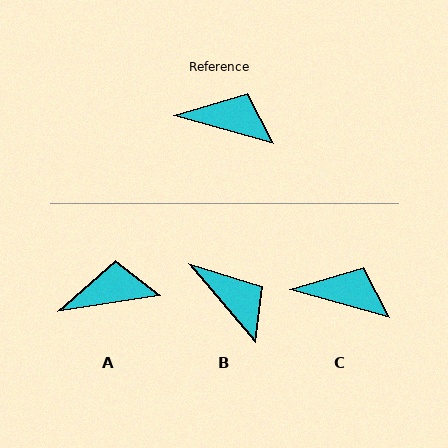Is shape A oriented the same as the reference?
No, it is off by about 24 degrees.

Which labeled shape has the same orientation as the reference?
C.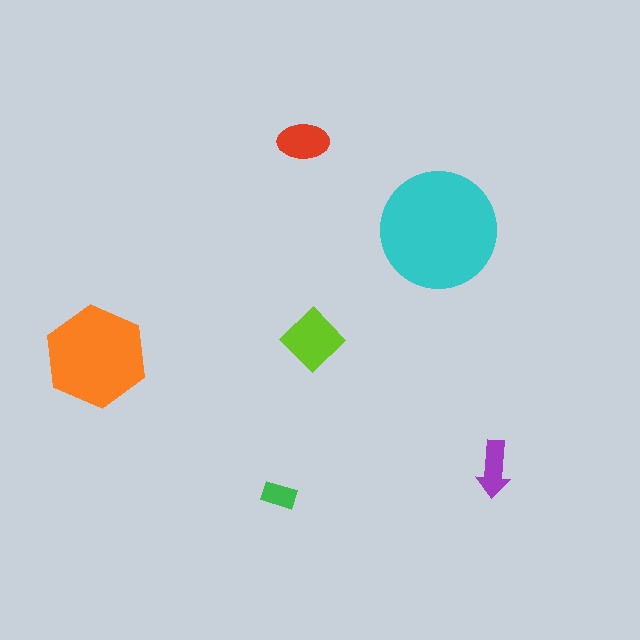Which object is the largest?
The cyan circle.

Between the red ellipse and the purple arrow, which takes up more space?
The red ellipse.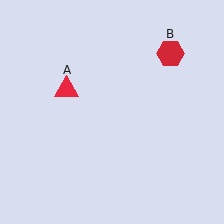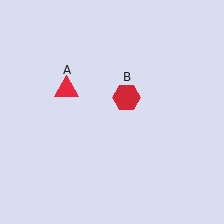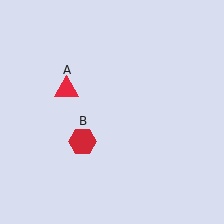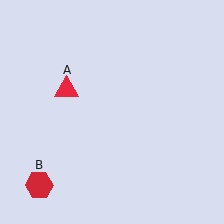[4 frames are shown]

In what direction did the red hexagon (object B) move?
The red hexagon (object B) moved down and to the left.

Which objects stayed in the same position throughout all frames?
Red triangle (object A) remained stationary.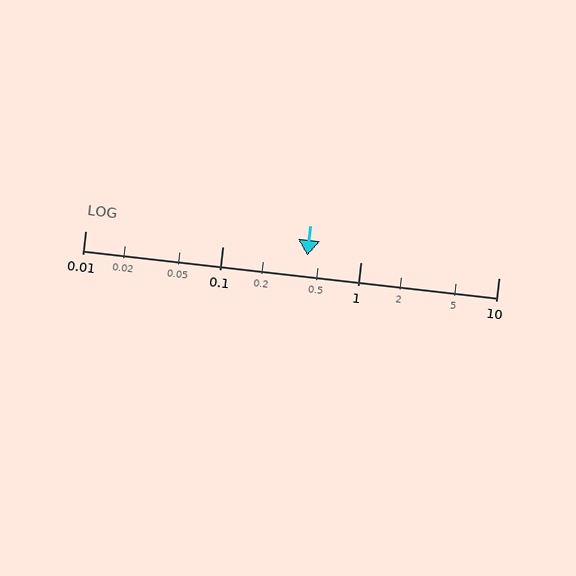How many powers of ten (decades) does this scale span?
The scale spans 3 decades, from 0.01 to 10.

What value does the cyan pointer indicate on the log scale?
The pointer indicates approximately 0.41.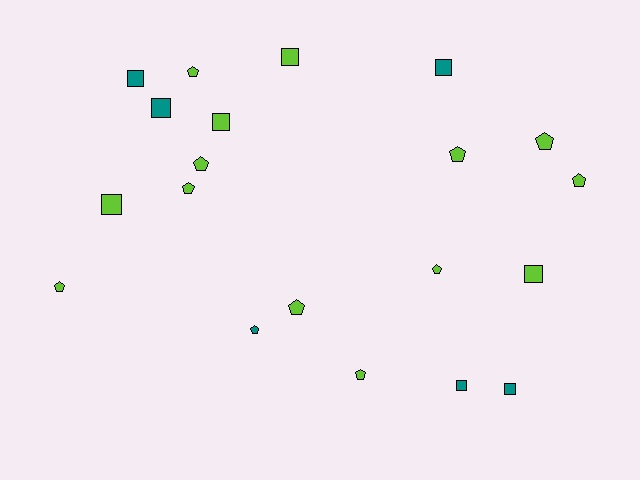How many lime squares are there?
There are 4 lime squares.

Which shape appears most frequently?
Pentagon, with 11 objects.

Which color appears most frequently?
Lime, with 14 objects.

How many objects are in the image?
There are 20 objects.